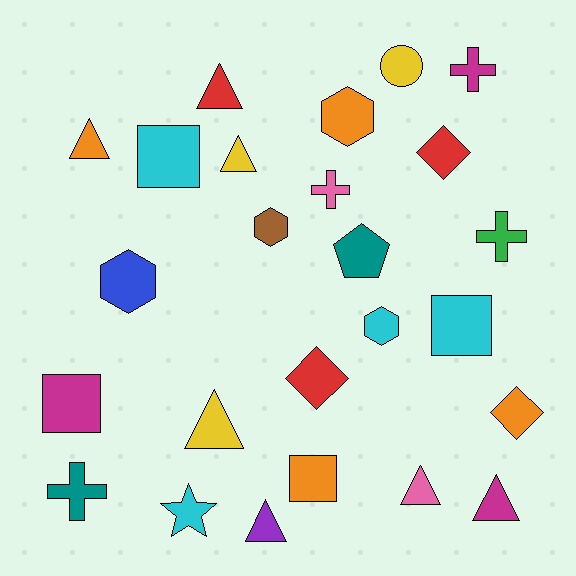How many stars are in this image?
There is 1 star.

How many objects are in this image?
There are 25 objects.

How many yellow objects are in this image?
There are 3 yellow objects.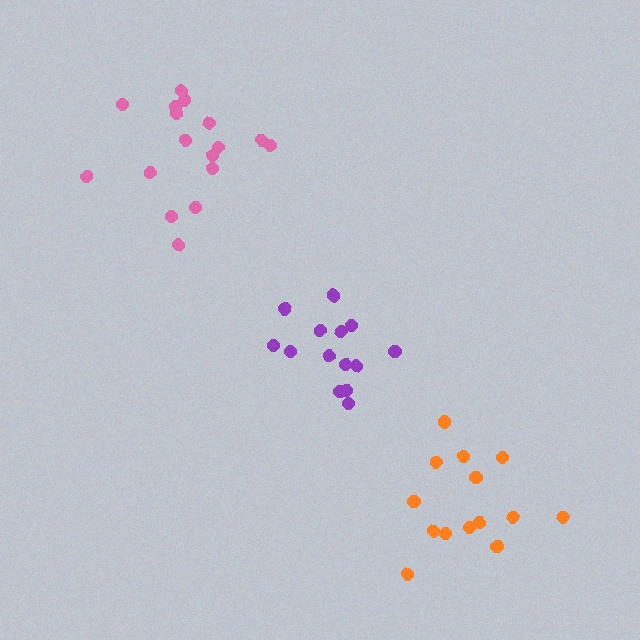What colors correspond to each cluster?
The clusters are colored: purple, orange, pink.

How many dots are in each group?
Group 1: 14 dots, Group 2: 14 dots, Group 3: 17 dots (45 total).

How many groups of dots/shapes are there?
There are 3 groups.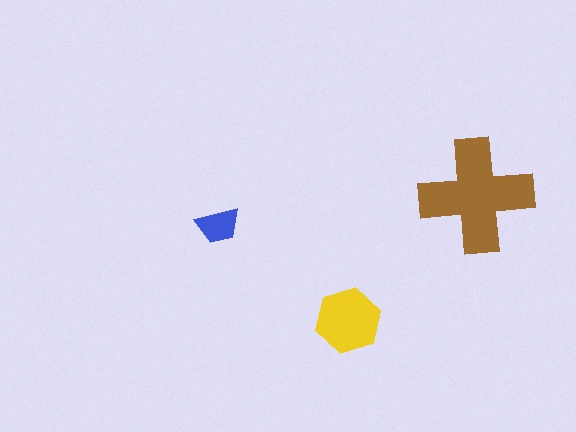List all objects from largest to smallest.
The brown cross, the yellow hexagon, the blue trapezoid.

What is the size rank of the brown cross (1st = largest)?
1st.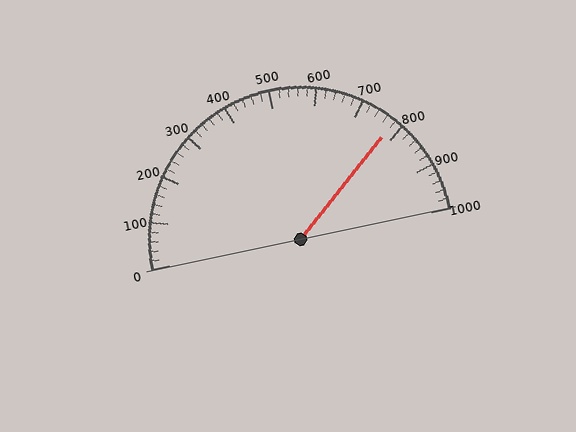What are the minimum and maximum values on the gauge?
The gauge ranges from 0 to 1000.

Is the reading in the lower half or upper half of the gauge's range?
The reading is in the upper half of the range (0 to 1000).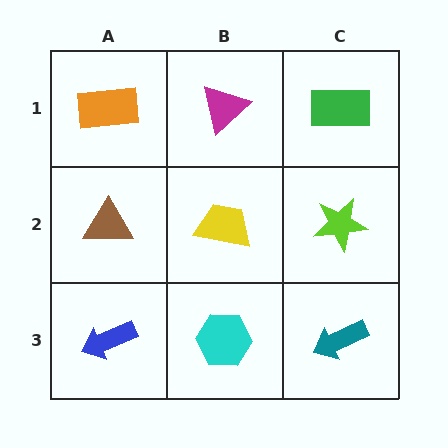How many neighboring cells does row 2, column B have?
4.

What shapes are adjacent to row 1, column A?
A brown triangle (row 2, column A), a magenta triangle (row 1, column B).